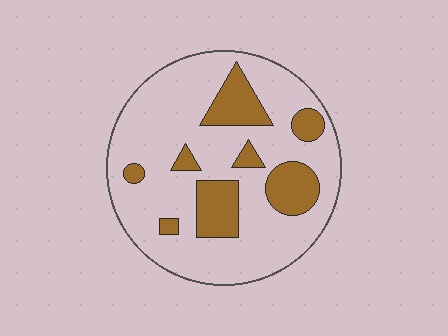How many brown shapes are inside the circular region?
8.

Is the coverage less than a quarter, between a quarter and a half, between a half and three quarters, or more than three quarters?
Less than a quarter.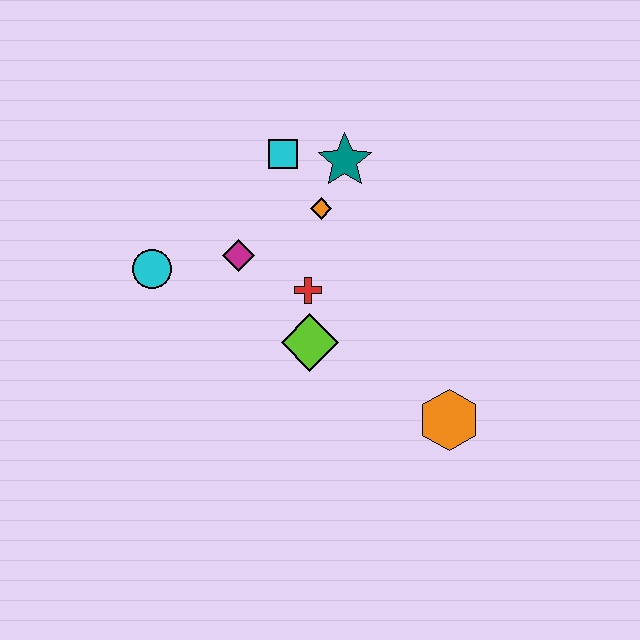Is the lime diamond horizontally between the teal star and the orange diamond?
No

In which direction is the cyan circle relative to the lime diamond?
The cyan circle is to the left of the lime diamond.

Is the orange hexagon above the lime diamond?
No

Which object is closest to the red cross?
The lime diamond is closest to the red cross.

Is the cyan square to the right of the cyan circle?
Yes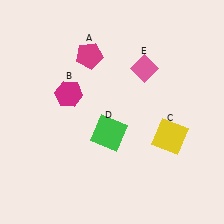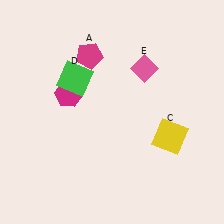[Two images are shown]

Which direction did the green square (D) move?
The green square (D) moved up.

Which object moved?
The green square (D) moved up.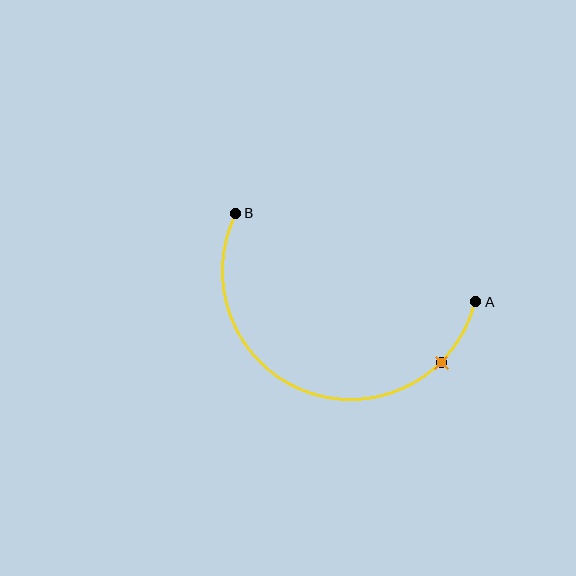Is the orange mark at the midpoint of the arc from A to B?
No. The orange mark lies on the arc but is closer to endpoint A. The arc midpoint would be at the point on the curve equidistant along the arc from both A and B.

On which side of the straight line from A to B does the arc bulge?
The arc bulges below the straight line connecting A and B.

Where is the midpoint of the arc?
The arc midpoint is the point on the curve farthest from the straight line joining A and B. It sits below that line.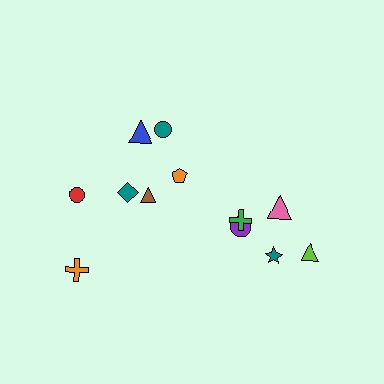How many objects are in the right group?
There are 5 objects.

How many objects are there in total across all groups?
There are 12 objects.